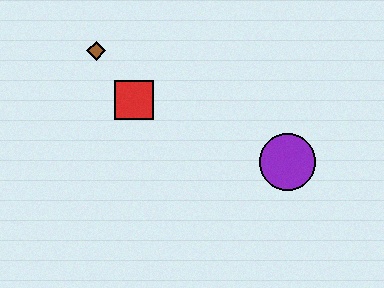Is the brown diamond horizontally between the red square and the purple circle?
No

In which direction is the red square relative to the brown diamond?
The red square is below the brown diamond.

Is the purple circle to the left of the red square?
No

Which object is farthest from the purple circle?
The brown diamond is farthest from the purple circle.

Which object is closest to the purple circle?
The red square is closest to the purple circle.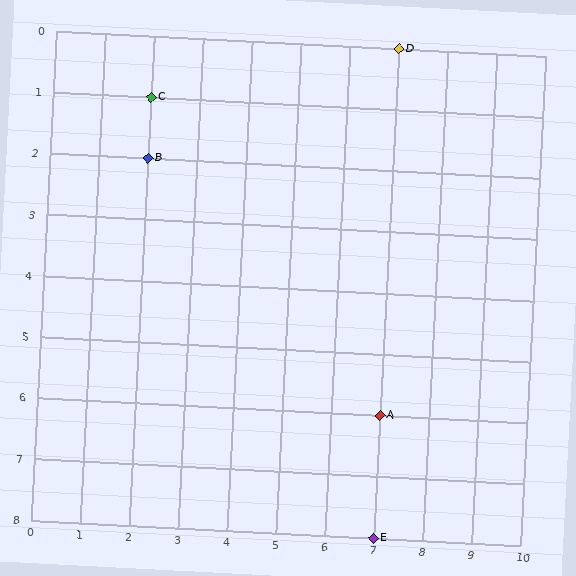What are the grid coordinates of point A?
Point A is at grid coordinates (7, 6).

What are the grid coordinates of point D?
Point D is at grid coordinates (7, 0).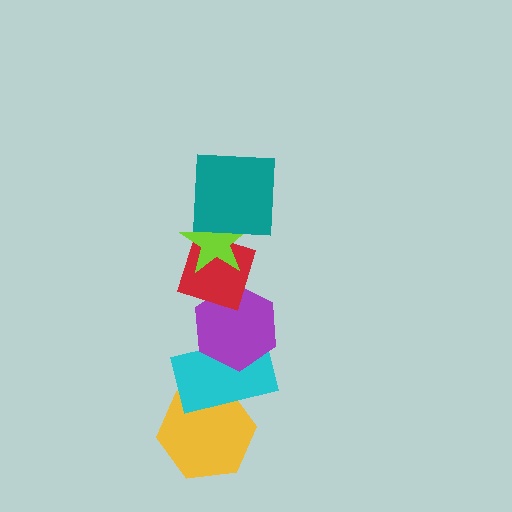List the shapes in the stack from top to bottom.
From top to bottom: the teal square, the lime star, the red diamond, the purple hexagon, the cyan rectangle, the yellow hexagon.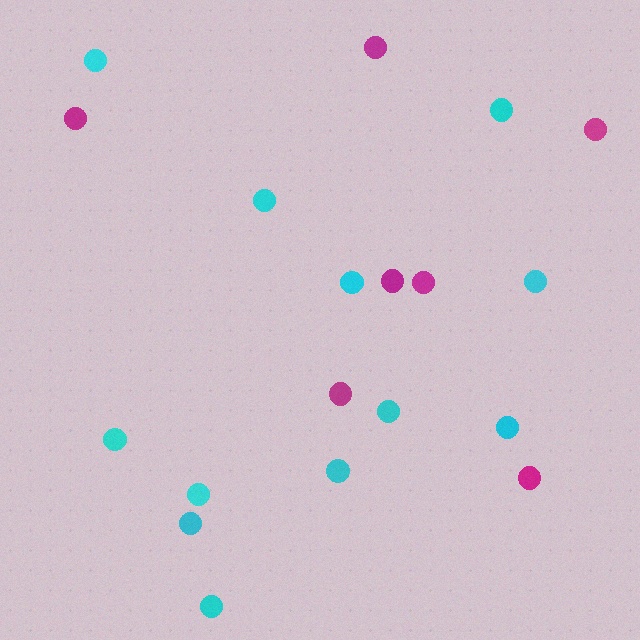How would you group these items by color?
There are 2 groups: one group of magenta circles (7) and one group of cyan circles (12).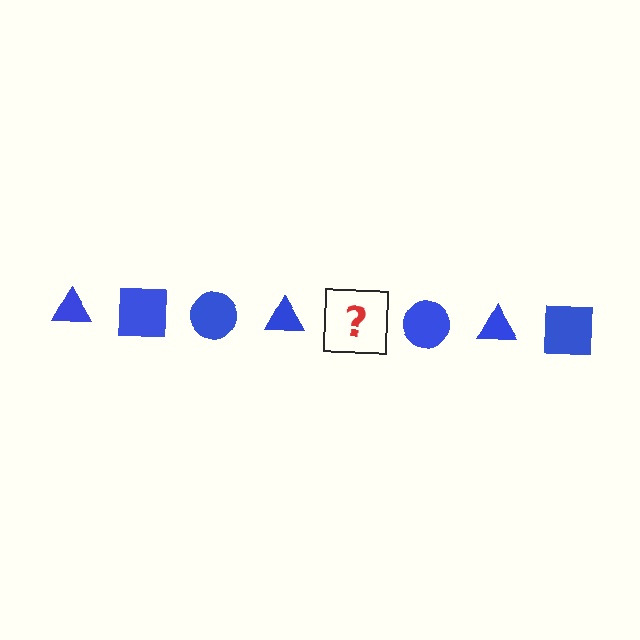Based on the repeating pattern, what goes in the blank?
The blank should be a blue square.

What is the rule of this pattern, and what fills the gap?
The rule is that the pattern cycles through triangle, square, circle shapes in blue. The gap should be filled with a blue square.